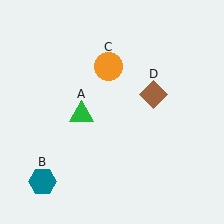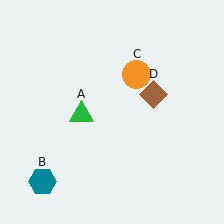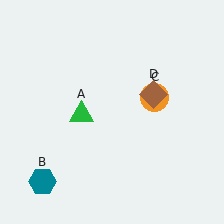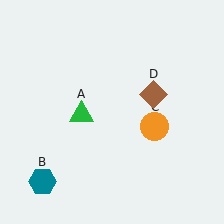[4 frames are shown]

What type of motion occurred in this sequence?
The orange circle (object C) rotated clockwise around the center of the scene.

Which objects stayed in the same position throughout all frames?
Green triangle (object A) and teal hexagon (object B) and brown diamond (object D) remained stationary.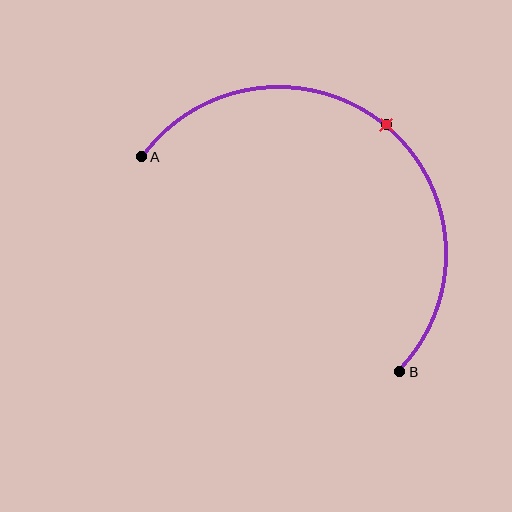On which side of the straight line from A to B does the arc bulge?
The arc bulges above and to the right of the straight line connecting A and B.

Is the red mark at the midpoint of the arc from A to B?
Yes. The red mark lies on the arc at equal arc-length from both A and B — it is the arc midpoint.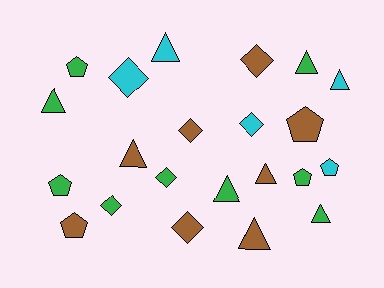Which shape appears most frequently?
Triangle, with 9 objects.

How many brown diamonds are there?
There are 3 brown diamonds.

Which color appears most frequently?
Green, with 9 objects.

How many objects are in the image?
There are 22 objects.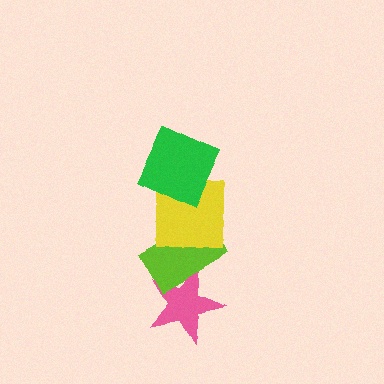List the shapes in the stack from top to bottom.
From top to bottom: the green square, the yellow square, the lime rectangle, the pink star.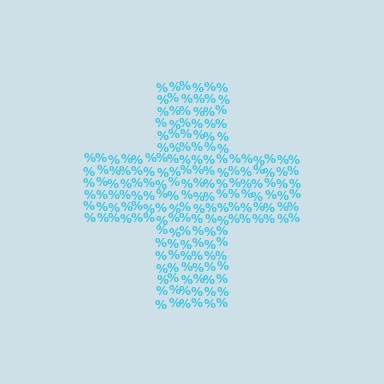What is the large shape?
The large shape is a cross.